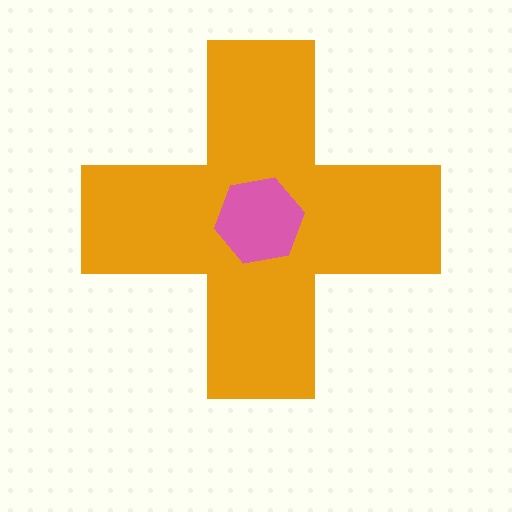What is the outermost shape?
The orange cross.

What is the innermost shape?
The pink hexagon.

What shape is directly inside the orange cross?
The pink hexagon.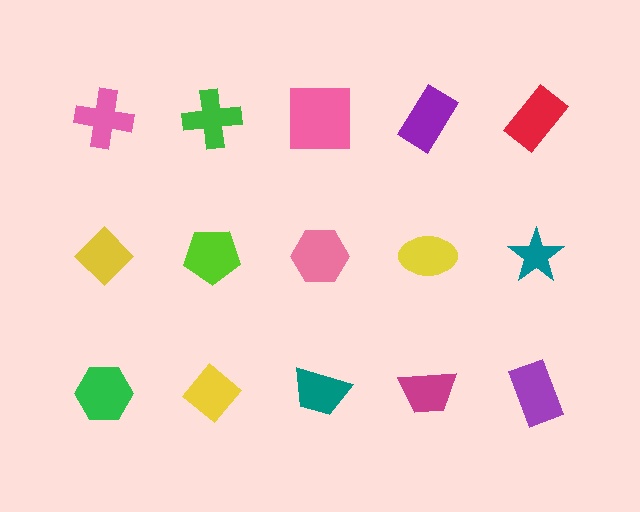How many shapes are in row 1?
5 shapes.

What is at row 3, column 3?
A teal trapezoid.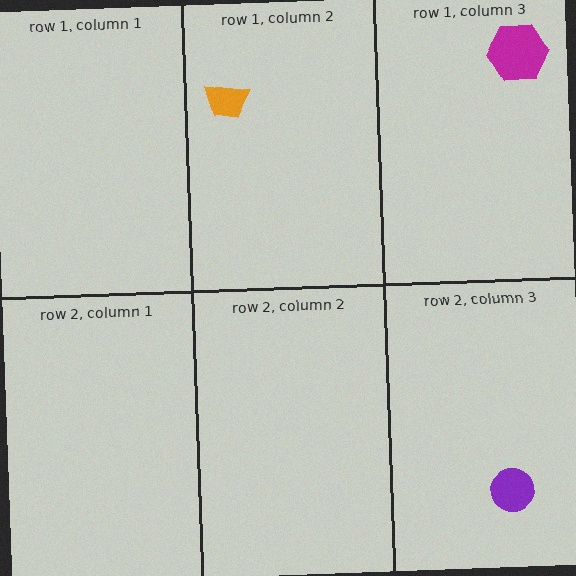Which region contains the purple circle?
The row 2, column 3 region.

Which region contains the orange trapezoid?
The row 1, column 2 region.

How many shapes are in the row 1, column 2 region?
1.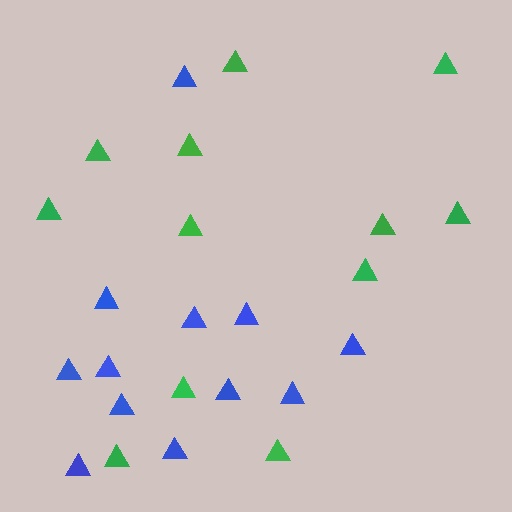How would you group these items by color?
There are 2 groups: one group of green triangles (12) and one group of blue triangles (12).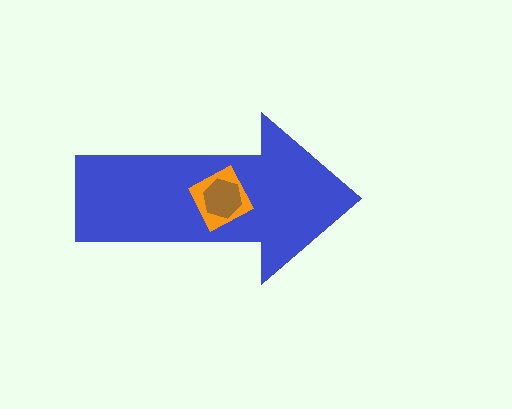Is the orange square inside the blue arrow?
Yes.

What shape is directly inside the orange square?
The brown hexagon.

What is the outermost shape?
The blue arrow.